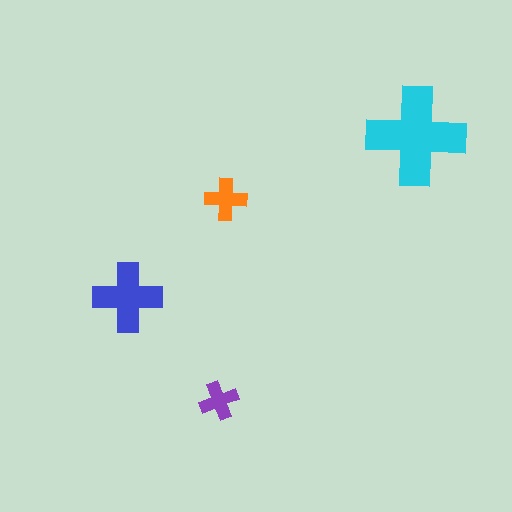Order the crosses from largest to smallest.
the cyan one, the blue one, the orange one, the purple one.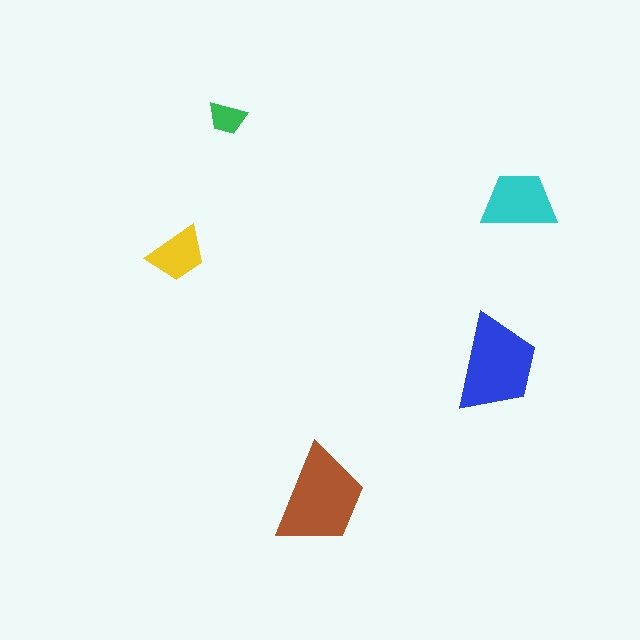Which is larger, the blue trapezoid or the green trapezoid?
The blue one.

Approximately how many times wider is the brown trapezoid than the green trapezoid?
About 2.5 times wider.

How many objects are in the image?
There are 5 objects in the image.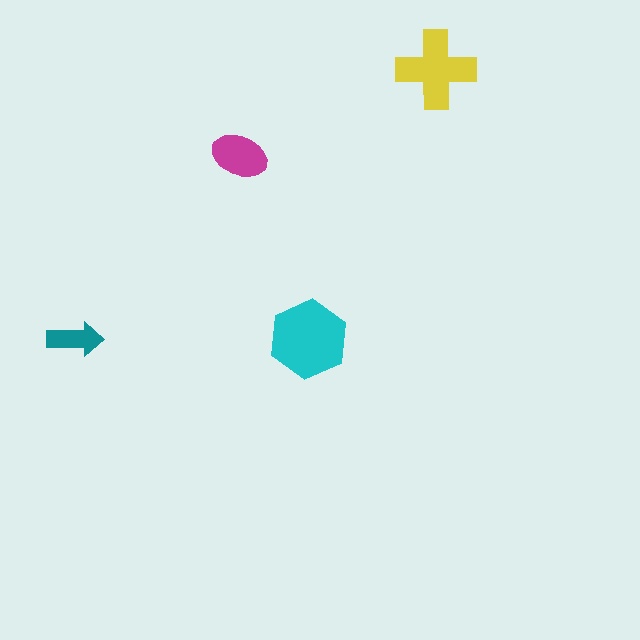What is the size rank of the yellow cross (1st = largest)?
2nd.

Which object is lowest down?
The cyan hexagon is bottommost.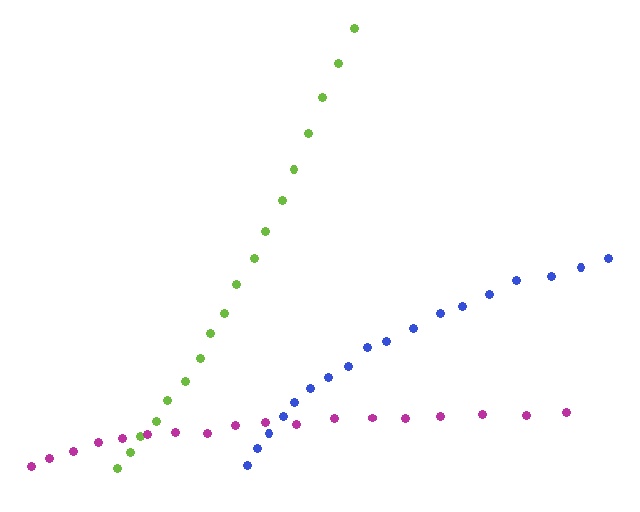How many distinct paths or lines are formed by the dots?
There are 3 distinct paths.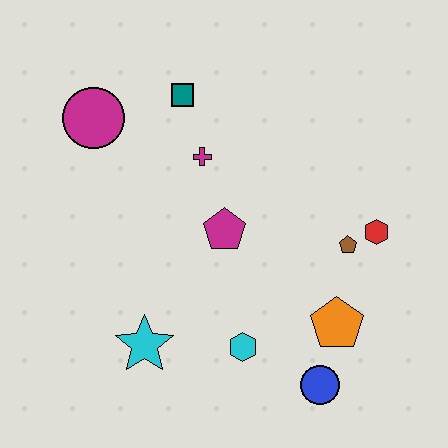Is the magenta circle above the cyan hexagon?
Yes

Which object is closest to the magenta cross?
The teal square is closest to the magenta cross.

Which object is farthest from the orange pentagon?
The magenta circle is farthest from the orange pentagon.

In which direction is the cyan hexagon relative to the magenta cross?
The cyan hexagon is below the magenta cross.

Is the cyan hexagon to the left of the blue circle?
Yes